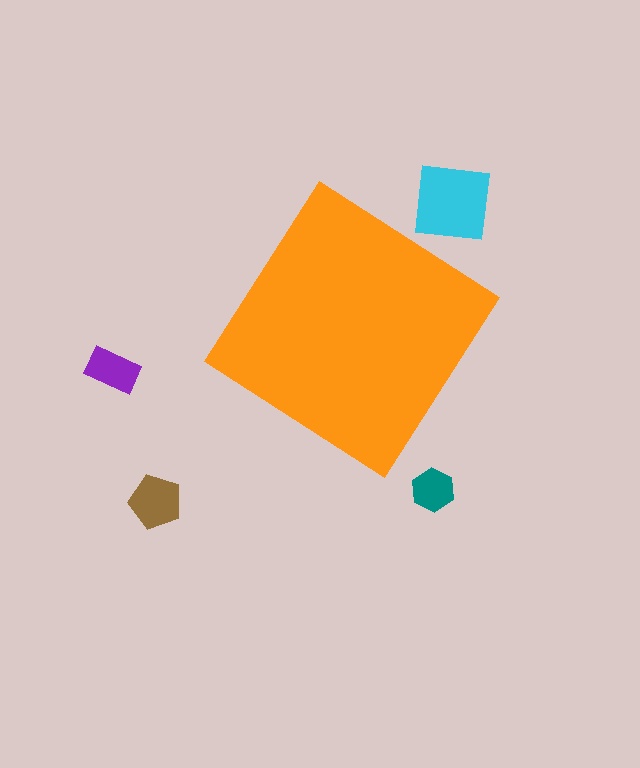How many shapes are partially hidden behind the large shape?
0 shapes are partially hidden.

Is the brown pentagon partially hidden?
No, the brown pentagon is fully visible.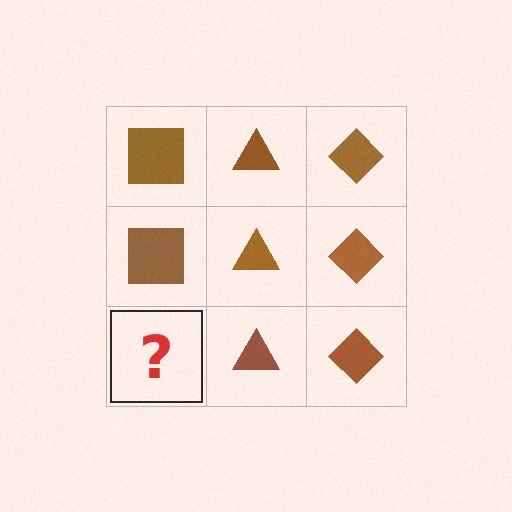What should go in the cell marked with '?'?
The missing cell should contain a brown square.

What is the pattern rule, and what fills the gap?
The rule is that each column has a consistent shape. The gap should be filled with a brown square.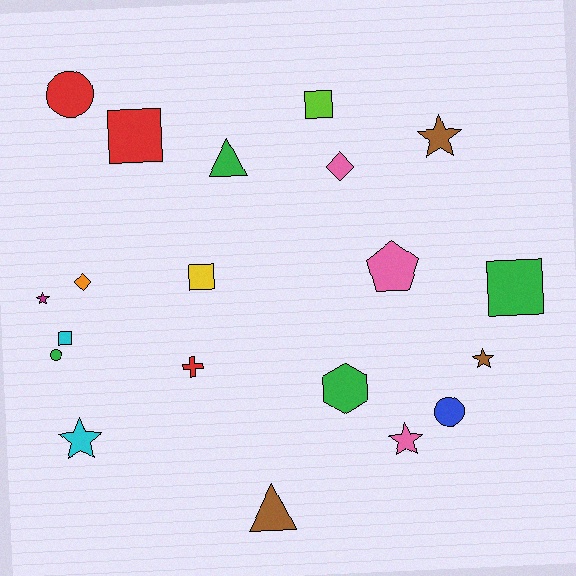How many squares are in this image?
There are 5 squares.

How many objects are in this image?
There are 20 objects.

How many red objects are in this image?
There are 3 red objects.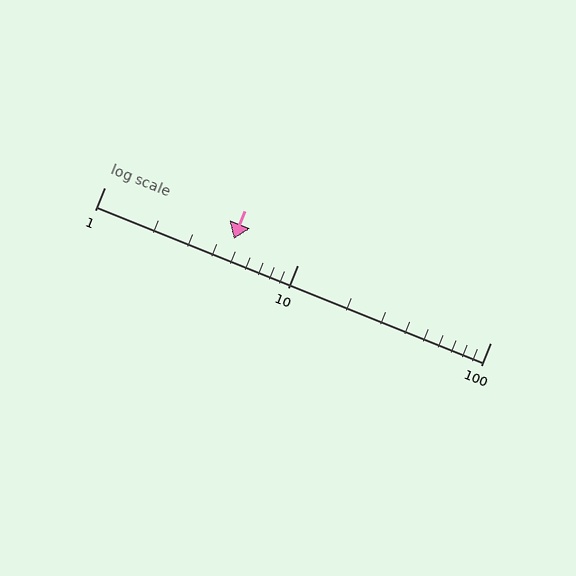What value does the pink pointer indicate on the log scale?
The pointer indicates approximately 4.7.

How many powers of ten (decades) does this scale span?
The scale spans 2 decades, from 1 to 100.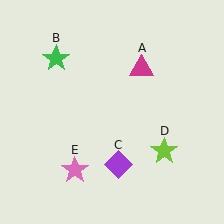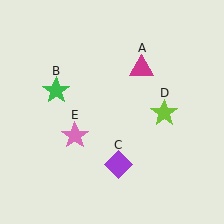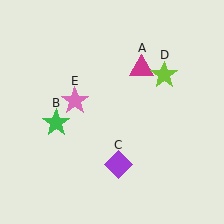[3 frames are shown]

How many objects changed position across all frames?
3 objects changed position: green star (object B), lime star (object D), pink star (object E).